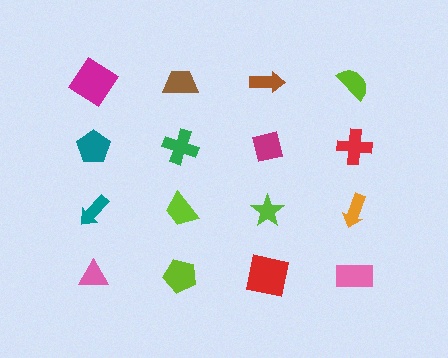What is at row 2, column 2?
A green cross.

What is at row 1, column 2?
A brown trapezoid.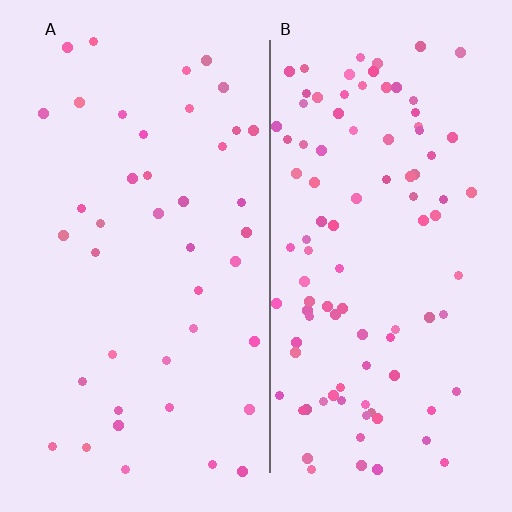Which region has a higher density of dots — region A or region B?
B (the right).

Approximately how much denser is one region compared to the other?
Approximately 2.4× — region B over region A.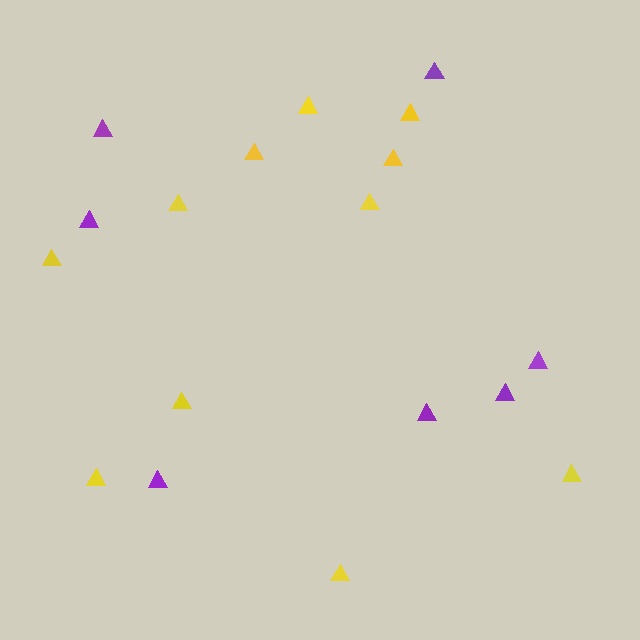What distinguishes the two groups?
There are 2 groups: one group of purple triangles (7) and one group of yellow triangles (11).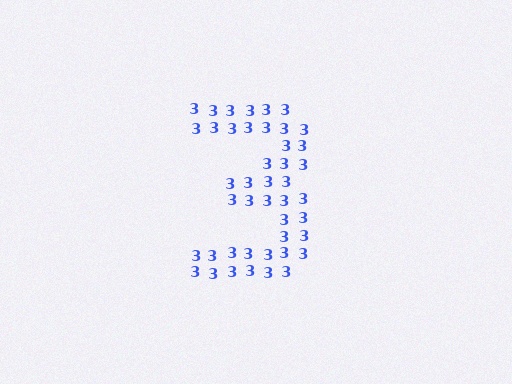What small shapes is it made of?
It is made of small digit 3's.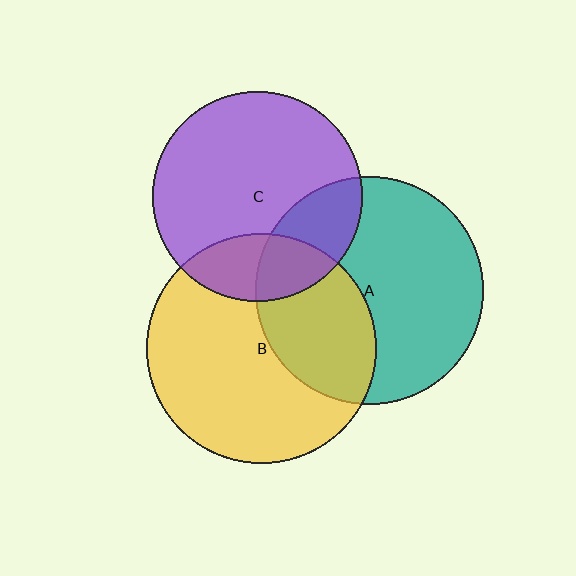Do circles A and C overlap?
Yes.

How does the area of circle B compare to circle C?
Approximately 1.2 times.